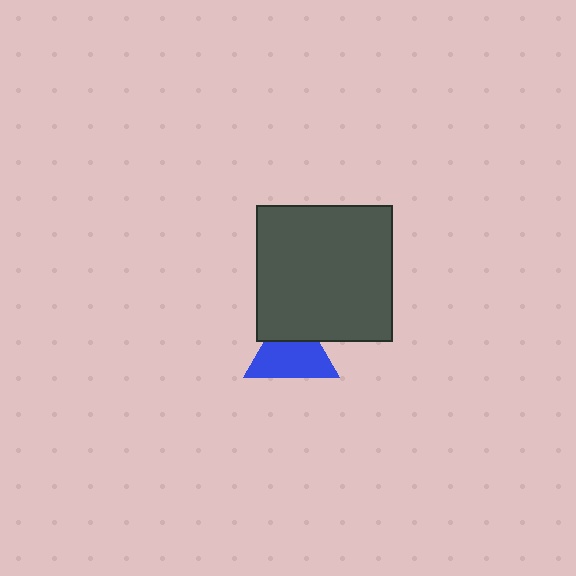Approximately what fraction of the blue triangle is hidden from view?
Roughly 33% of the blue triangle is hidden behind the dark gray square.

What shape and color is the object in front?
The object in front is a dark gray square.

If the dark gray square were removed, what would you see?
You would see the complete blue triangle.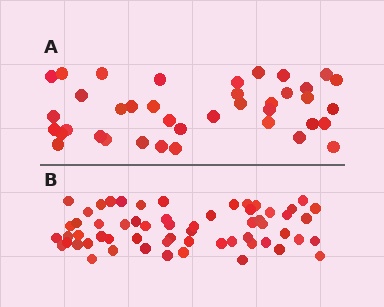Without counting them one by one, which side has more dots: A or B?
Region B (the bottom region) has more dots.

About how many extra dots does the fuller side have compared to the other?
Region B has approximately 20 more dots than region A.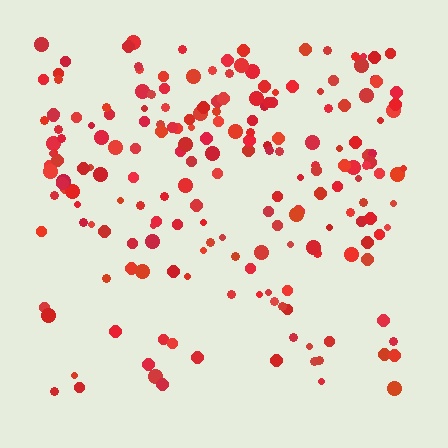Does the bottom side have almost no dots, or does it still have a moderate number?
Still a moderate number, just noticeably fewer than the top.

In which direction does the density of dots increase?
From bottom to top, with the top side densest.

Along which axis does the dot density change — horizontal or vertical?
Vertical.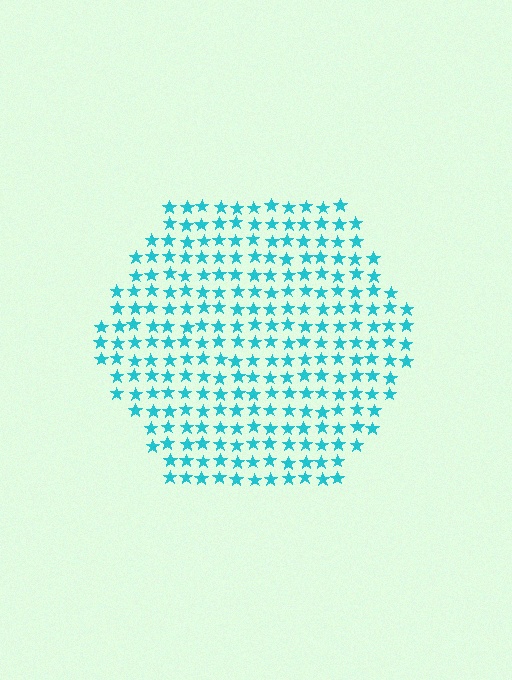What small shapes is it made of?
It is made of small stars.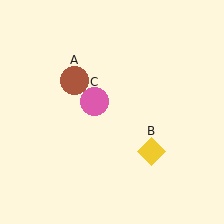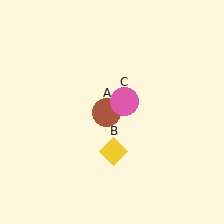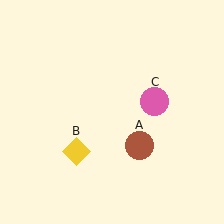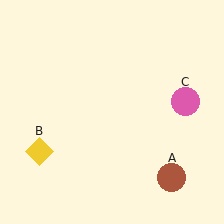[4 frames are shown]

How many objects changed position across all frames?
3 objects changed position: brown circle (object A), yellow diamond (object B), pink circle (object C).